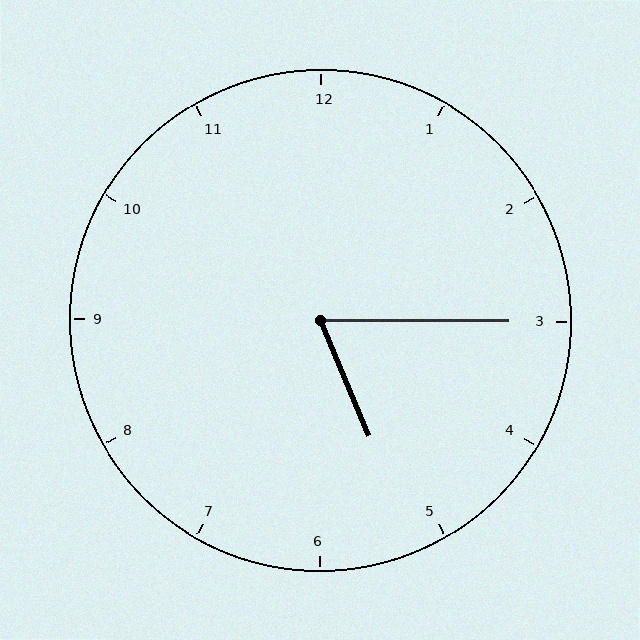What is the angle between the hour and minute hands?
Approximately 68 degrees.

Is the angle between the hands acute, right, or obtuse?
It is acute.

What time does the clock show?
5:15.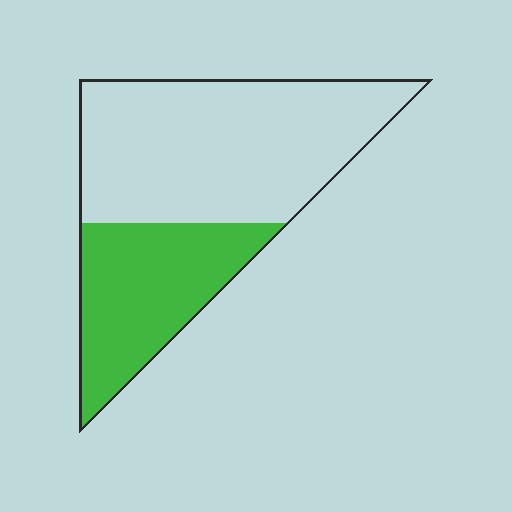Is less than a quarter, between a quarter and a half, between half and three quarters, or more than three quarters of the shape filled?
Between a quarter and a half.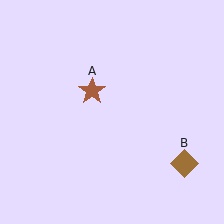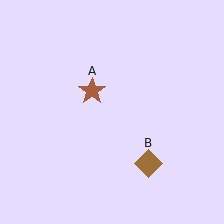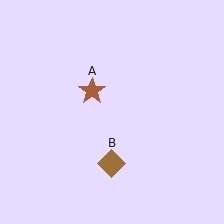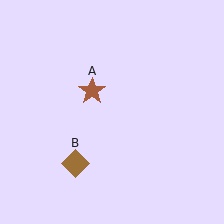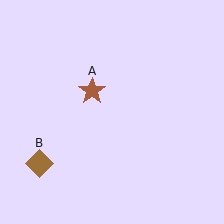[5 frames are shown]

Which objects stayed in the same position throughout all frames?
Brown star (object A) remained stationary.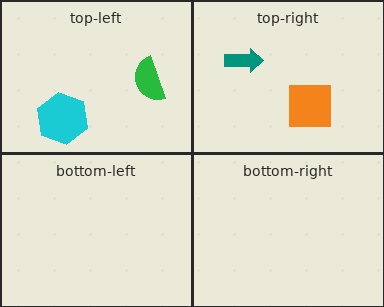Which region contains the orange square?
The top-right region.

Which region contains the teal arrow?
The top-right region.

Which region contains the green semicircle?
The top-left region.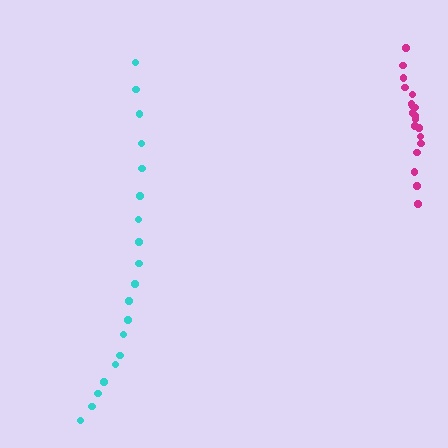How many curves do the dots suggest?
There are 2 distinct paths.